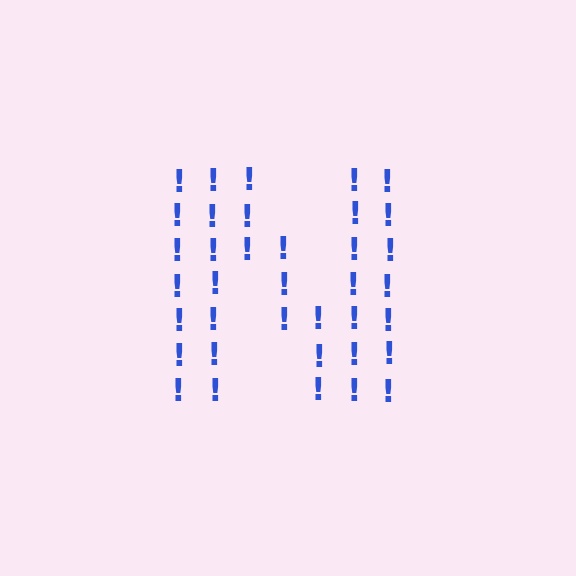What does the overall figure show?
The overall figure shows the letter N.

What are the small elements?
The small elements are exclamation marks.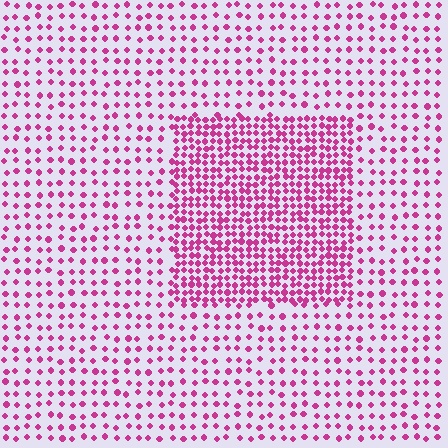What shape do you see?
I see a rectangle.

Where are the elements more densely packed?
The elements are more densely packed inside the rectangle boundary.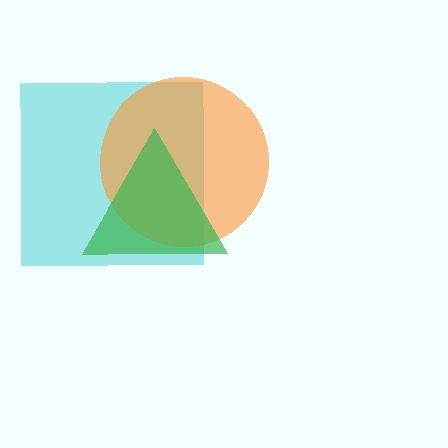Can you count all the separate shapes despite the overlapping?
Yes, there are 3 separate shapes.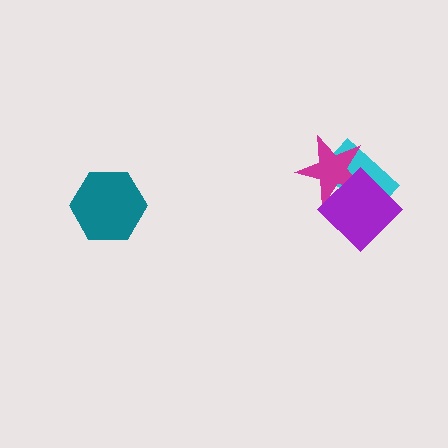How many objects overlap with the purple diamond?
2 objects overlap with the purple diamond.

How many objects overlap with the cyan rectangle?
2 objects overlap with the cyan rectangle.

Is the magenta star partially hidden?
Yes, it is partially covered by another shape.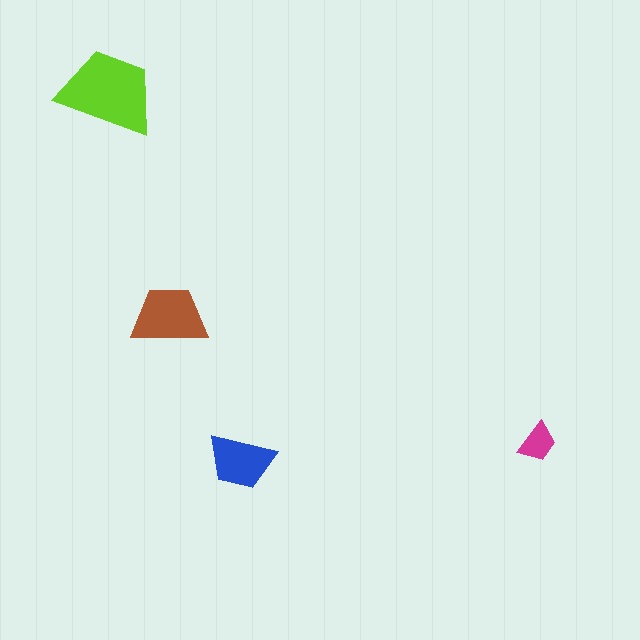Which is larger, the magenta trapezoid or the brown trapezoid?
The brown one.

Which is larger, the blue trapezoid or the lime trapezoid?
The lime one.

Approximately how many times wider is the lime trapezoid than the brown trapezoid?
About 1.5 times wider.